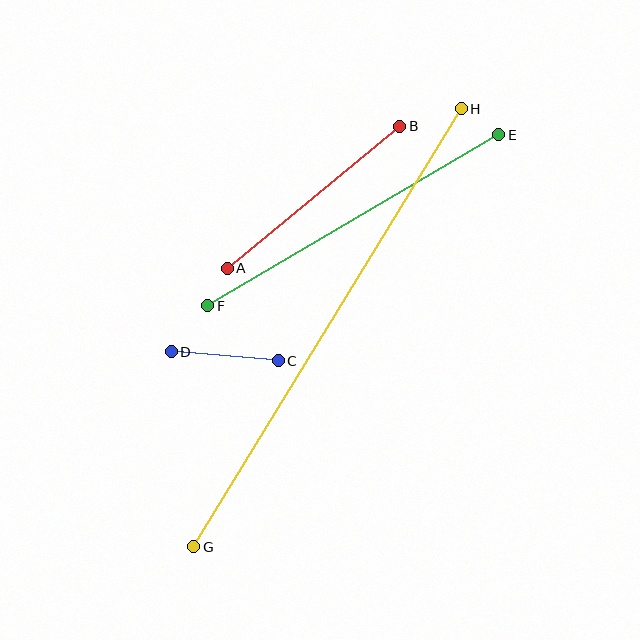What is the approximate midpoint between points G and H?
The midpoint is at approximately (327, 328) pixels.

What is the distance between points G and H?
The distance is approximately 513 pixels.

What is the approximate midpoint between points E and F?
The midpoint is at approximately (353, 220) pixels.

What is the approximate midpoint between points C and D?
The midpoint is at approximately (225, 356) pixels.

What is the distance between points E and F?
The distance is approximately 338 pixels.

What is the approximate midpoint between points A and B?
The midpoint is at approximately (314, 197) pixels.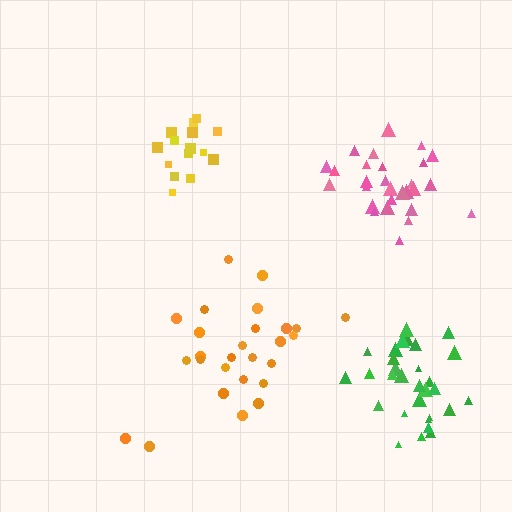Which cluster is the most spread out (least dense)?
Orange.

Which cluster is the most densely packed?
Yellow.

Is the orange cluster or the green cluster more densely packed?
Green.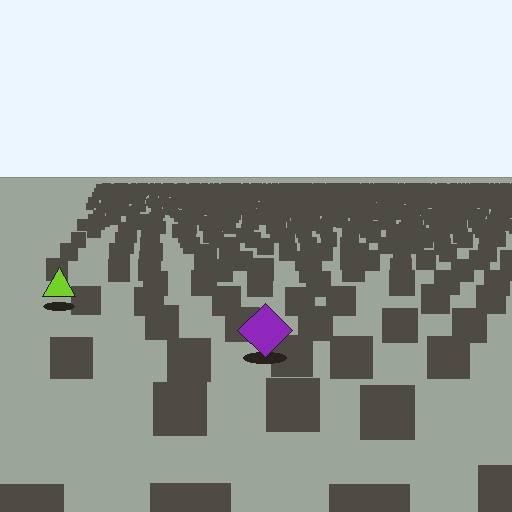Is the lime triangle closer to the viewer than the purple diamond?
No. The purple diamond is closer — you can tell from the texture gradient: the ground texture is coarser near it.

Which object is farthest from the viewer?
The lime triangle is farthest from the viewer. It appears smaller and the ground texture around it is denser.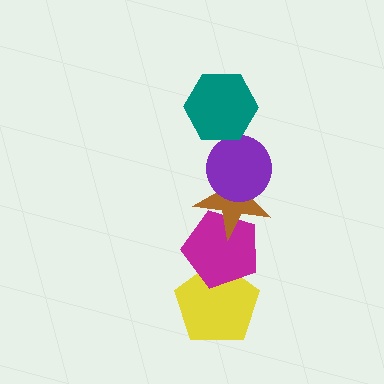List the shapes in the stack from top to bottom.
From top to bottom: the teal hexagon, the purple circle, the brown star, the magenta pentagon, the yellow pentagon.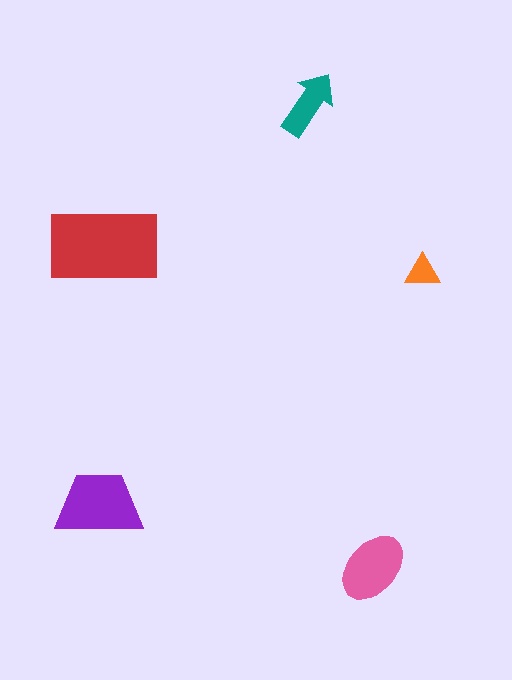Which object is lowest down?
The pink ellipse is bottommost.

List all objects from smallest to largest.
The orange triangle, the teal arrow, the pink ellipse, the purple trapezoid, the red rectangle.